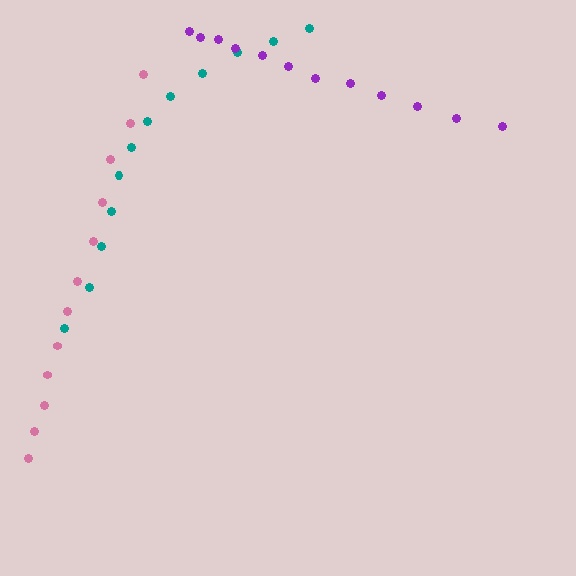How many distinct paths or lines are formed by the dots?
There are 3 distinct paths.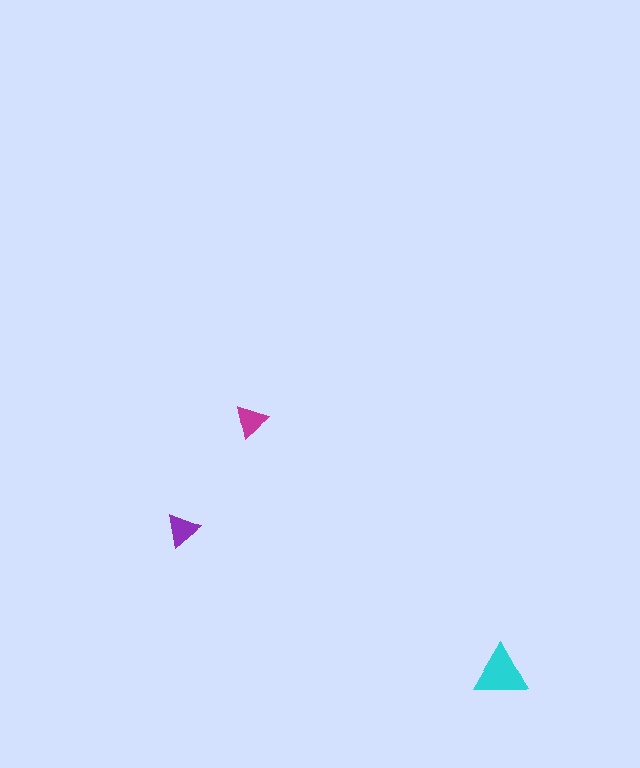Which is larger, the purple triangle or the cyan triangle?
The cyan one.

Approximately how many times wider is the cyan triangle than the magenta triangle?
About 1.5 times wider.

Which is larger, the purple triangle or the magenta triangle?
The purple one.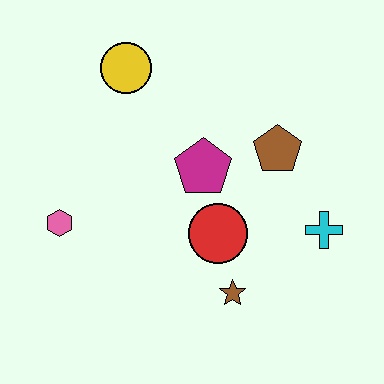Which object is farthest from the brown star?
The yellow circle is farthest from the brown star.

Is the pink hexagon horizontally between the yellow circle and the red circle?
No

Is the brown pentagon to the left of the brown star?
No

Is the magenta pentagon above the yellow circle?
No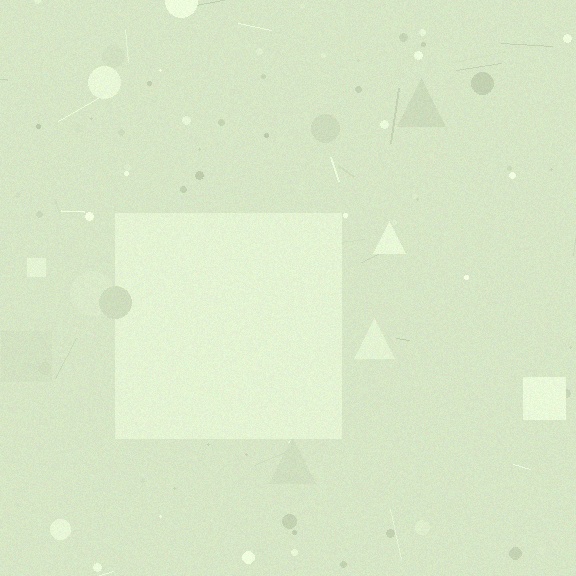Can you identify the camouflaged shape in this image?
The camouflaged shape is a square.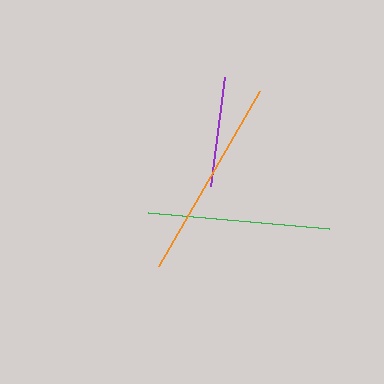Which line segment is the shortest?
The purple line is the shortest at approximately 110 pixels.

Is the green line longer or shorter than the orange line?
The orange line is longer than the green line.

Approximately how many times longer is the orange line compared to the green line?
The orange line is approximately 1.1 times the length of the green line.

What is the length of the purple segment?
The purple segment is approximately 110 pixels long.